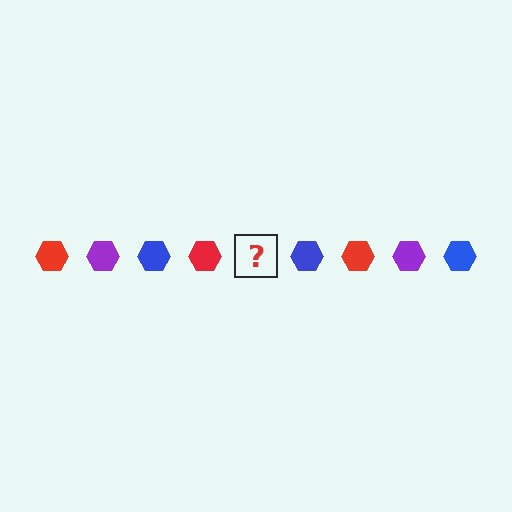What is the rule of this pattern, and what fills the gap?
The rule is that the pattern cycles through red, purple, blue hexagons. The gap should be filled with a purple hexagon.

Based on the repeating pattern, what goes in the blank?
The blank should be a purple hexagon.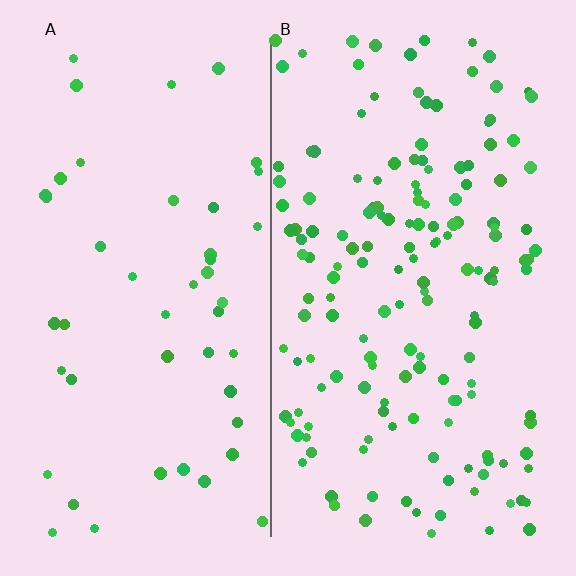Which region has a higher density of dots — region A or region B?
B (the right).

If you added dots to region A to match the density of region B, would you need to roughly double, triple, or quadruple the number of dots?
Approximately triple.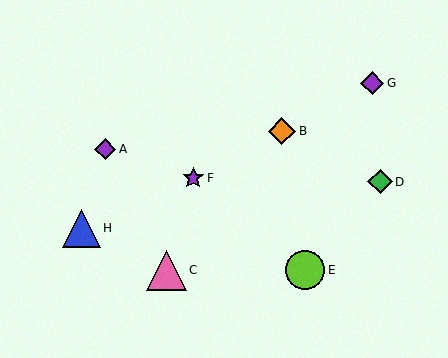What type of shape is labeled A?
Shape A is a purple diamond.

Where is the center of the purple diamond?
The center of the purple diamond is at (372, 83).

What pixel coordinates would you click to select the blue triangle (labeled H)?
Click at (82, 228) to select the blue triangle H.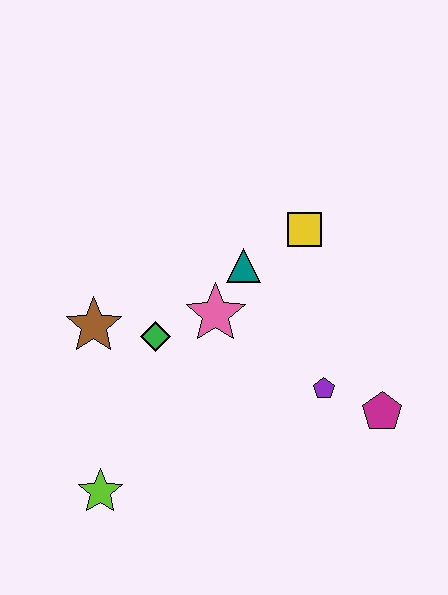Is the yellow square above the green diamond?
Yes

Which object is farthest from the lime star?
The yellow square is farthest from the lime star.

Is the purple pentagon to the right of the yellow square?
Yes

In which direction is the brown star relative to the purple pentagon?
The brown star is to the left of the purple pentagon.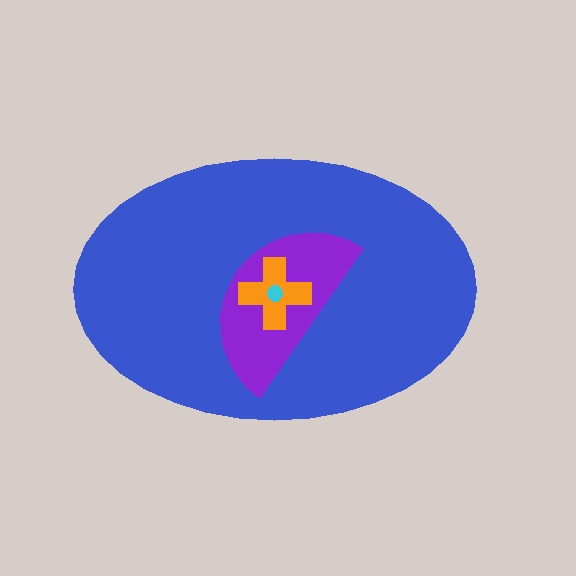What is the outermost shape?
The blue ellipse.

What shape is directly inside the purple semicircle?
The orange cross.